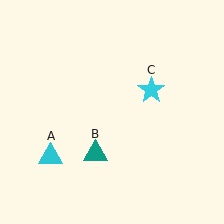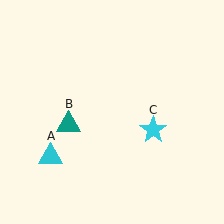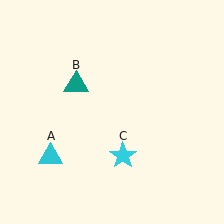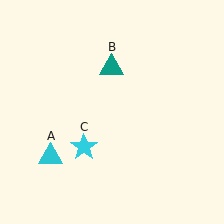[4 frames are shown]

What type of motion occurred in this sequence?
The teal triangle (object B), cyan star (object C) rotated clockwise around the center of the scene.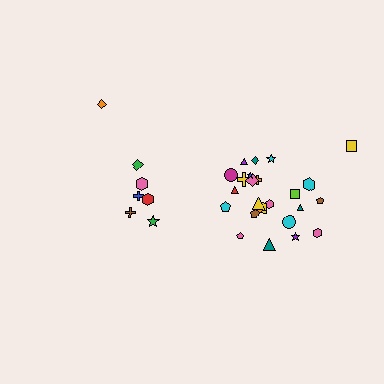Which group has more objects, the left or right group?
The right group.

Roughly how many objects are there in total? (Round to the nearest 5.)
Roughly 30 objects in total.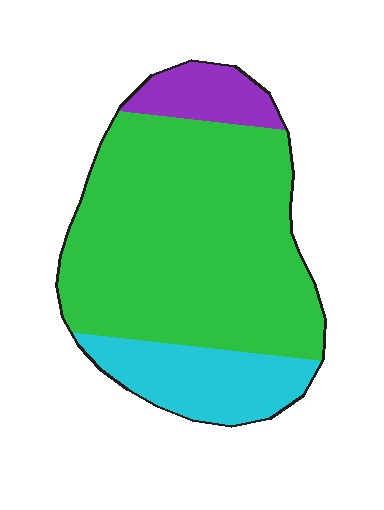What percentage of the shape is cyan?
Cyan takes up between a sixth and a third of the shape.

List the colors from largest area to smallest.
From largest to smallest: green, cyan, purple.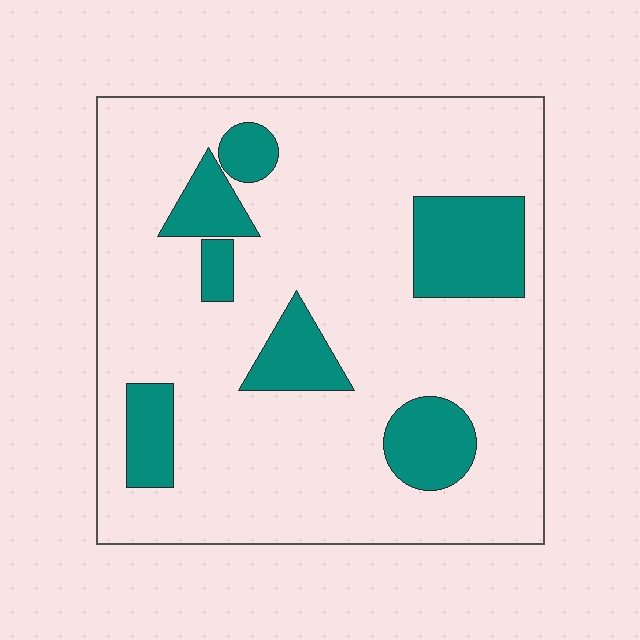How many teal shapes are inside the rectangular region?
7.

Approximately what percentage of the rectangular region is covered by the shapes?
Approximately 20%.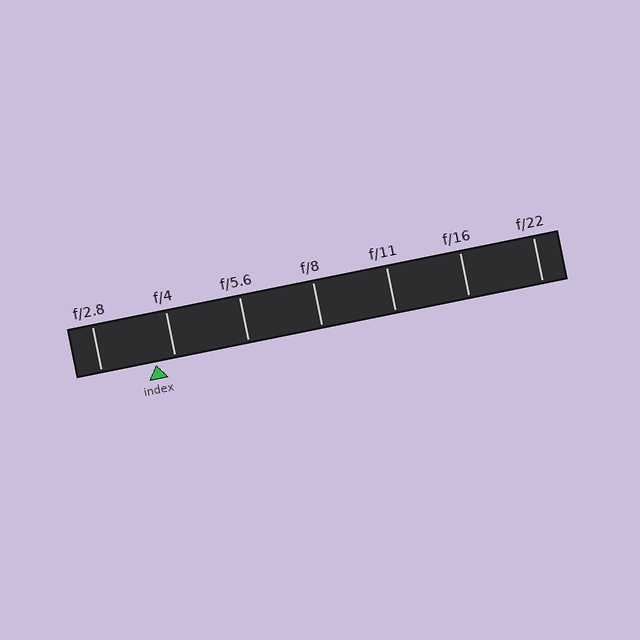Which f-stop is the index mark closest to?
The index mark is closest to f/4.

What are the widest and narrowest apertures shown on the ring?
The widest aperture shown is f/2.8 and the narrowest is f/22.